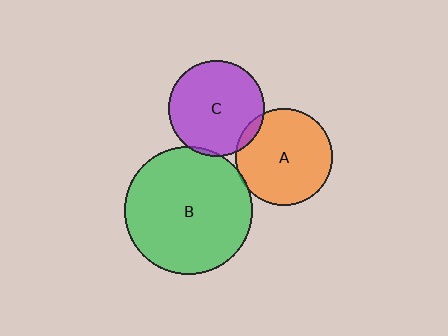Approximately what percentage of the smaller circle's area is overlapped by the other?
Approximately 5%.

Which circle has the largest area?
Circle B (green).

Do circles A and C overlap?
Yes.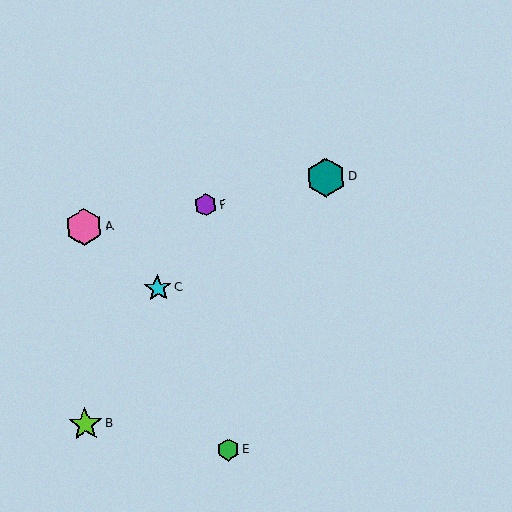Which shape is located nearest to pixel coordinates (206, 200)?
The purple hexagon (labeled F) at (206, 205) is nearest to that location.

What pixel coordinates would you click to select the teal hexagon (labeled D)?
Click at (326, 178) to select the teal hexagon D.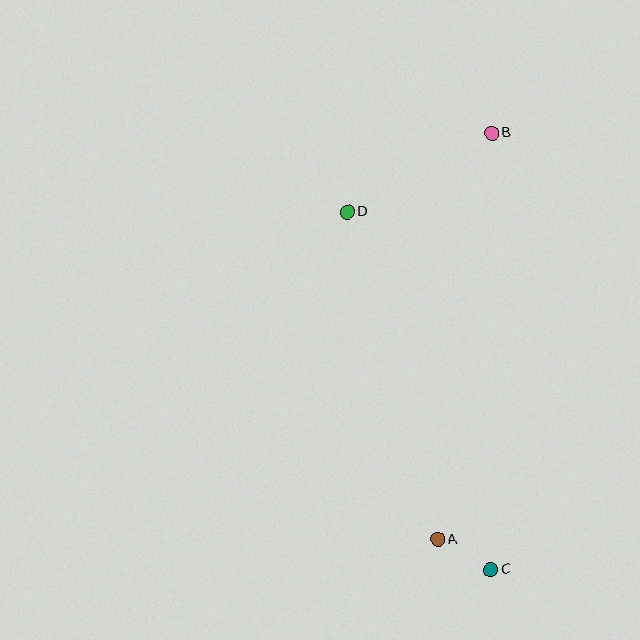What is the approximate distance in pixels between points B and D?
The distance between B and D is approximately 165 pixels.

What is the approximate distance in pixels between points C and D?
The distance between C and D is approximately 385 pixels.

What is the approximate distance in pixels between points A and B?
The distance between A and B is approximately 410 pixels.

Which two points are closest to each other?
Points A and C are closest to each other.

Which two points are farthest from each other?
Points B and C are farthest from each other.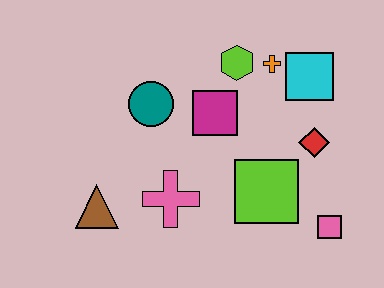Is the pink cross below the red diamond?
Yes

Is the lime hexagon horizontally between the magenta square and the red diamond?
Yes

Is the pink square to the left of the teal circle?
No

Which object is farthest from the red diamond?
The brown triangle is farthest from the red diamond.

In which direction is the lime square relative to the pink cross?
The lime square is to the right of the pink cross.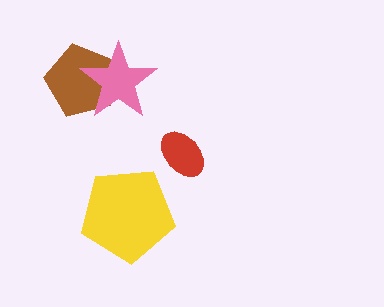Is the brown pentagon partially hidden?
Yes, it is partially covered by another shape.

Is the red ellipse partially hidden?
No, no other shape covers it.